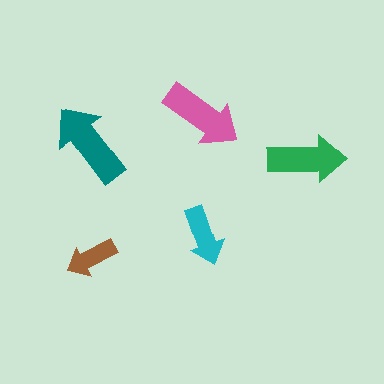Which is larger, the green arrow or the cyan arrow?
The green one.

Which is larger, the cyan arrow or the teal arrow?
The teal one.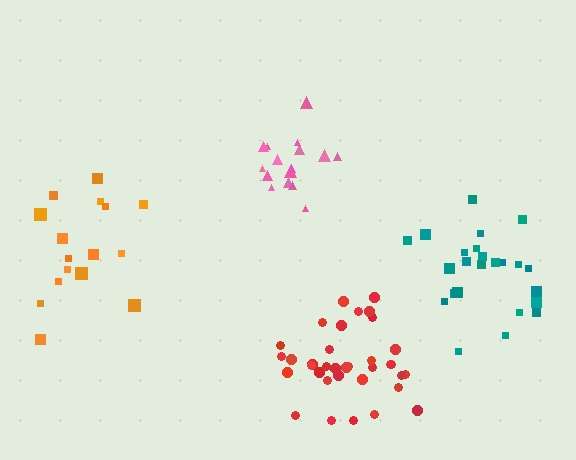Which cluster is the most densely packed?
Pink.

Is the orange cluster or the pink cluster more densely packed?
Pink.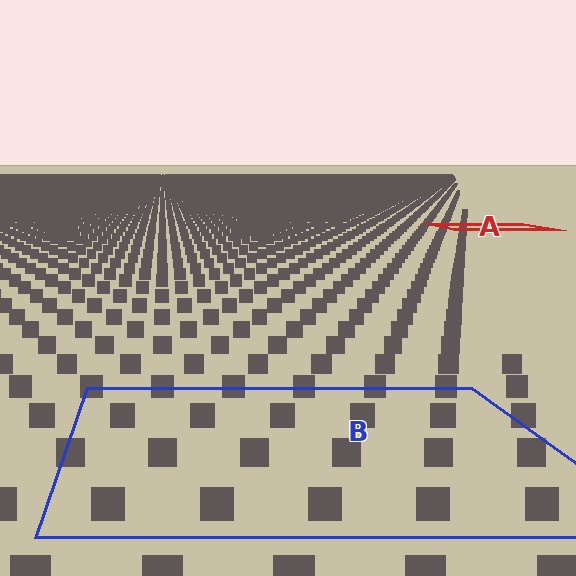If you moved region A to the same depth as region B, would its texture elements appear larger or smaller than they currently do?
They would appear larger. At a closer depth, the same texture elements are projected at a bigger on-screen size.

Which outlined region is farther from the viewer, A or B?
Region A is farther from the viewer — the texture elements inside it appear smaller and more densely packed.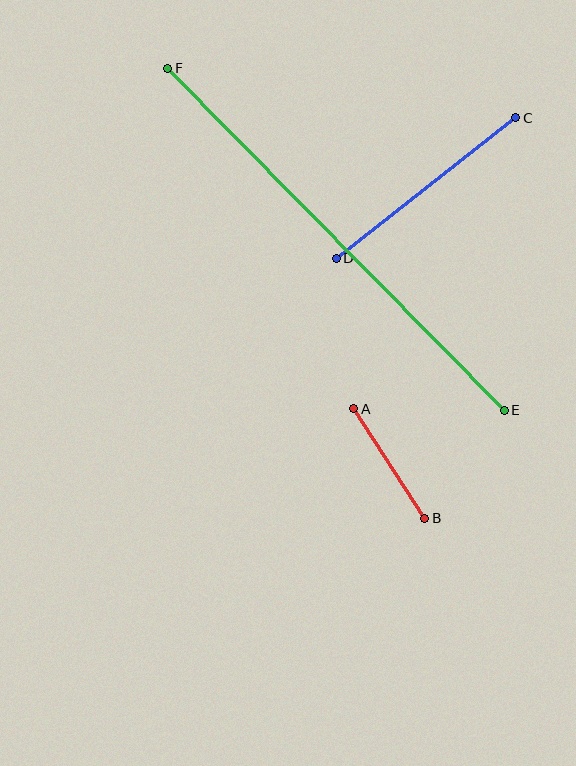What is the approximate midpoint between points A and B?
The midpoint is at approximately (389, 464) pixels.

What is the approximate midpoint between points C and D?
The midpoint is at approximately (426, 188) pixels.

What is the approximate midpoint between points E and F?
The midpoint is at approximately (336, 239) pixels.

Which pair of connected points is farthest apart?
Points E and F are farthest apart.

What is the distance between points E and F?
The distance is approximately 480 pixels.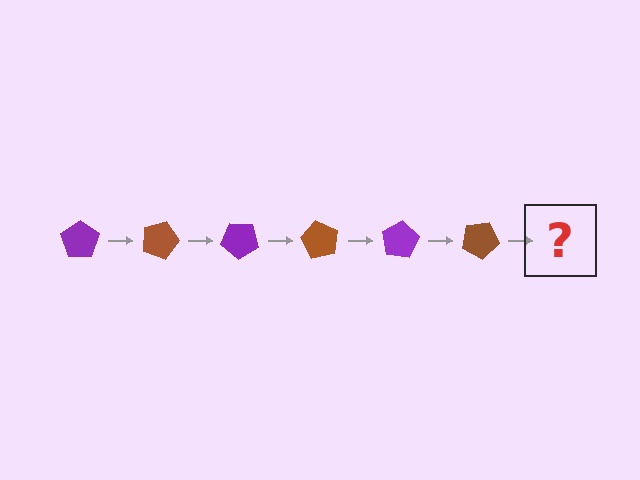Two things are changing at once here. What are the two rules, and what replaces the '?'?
The two rules are that it rotates 20 degrees each step and the color cycles through purple and brown. The '?' should be a purple pentagon, rotated 120 degrees from the start.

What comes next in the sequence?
The next element should be a purple pentagon, rotated 120 degrees from the start.